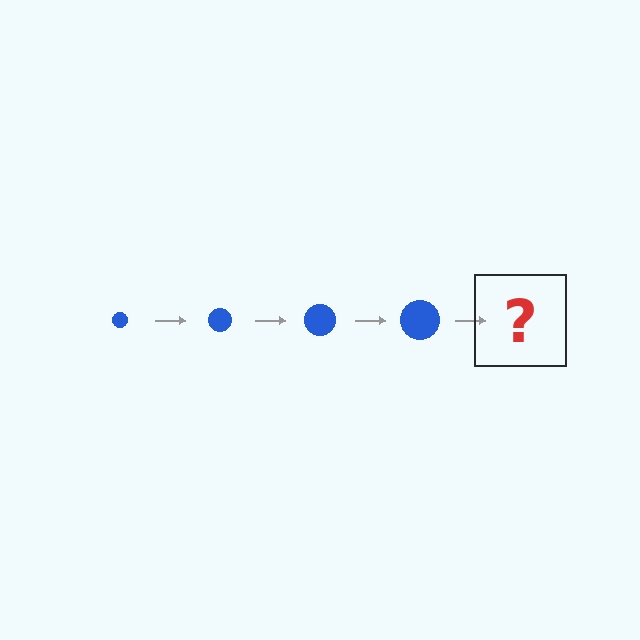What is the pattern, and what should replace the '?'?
The pattern is that the circle gets progressively larger each step. The '?' should be a blue circle, larger than the previous one.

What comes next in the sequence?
The next element should be a blue circle, larger than the previous one.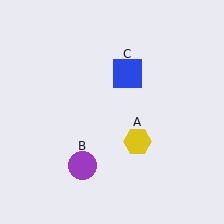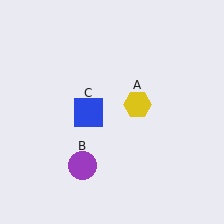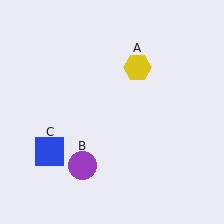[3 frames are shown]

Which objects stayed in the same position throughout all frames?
Purple circle (object B) remained stationary.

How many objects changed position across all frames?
2 objects changed position: yellow hexagon (object A), blue square (object C).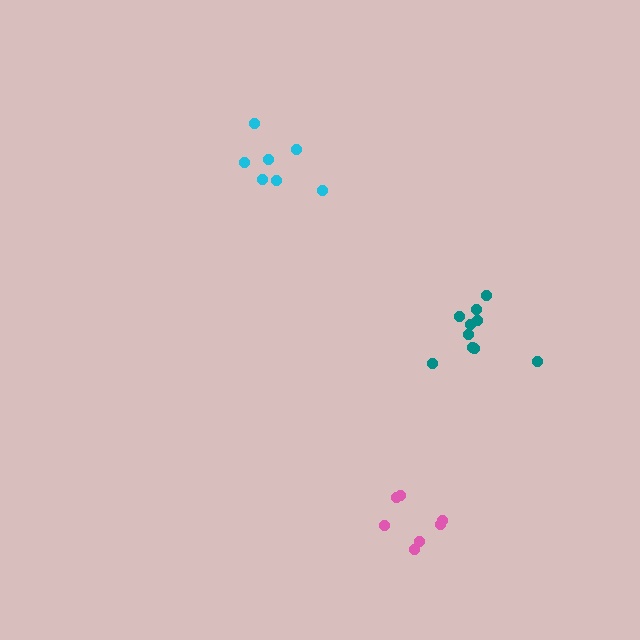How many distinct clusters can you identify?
There are 3 distinct clusters.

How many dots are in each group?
Group 1: 10 dots, Group 2: 8 dots, Group 3: 7 dots (25 total).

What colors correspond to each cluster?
The clusters are colored: teal, cyan, pink.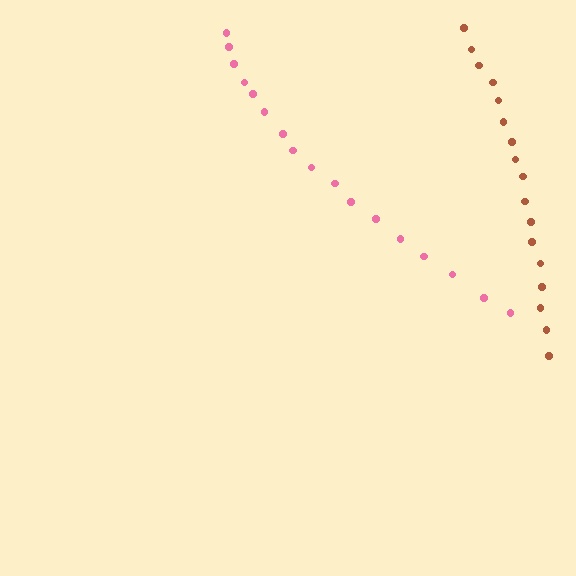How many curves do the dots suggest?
There are 2 distinct paths.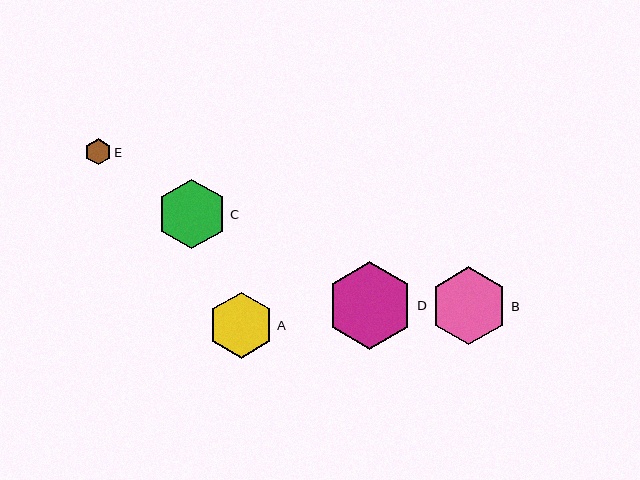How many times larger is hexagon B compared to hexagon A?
Hexagon B is approximately 1.2 times the size of hexagon A.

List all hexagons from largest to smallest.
From largest to smallest: D, B, C, A, E.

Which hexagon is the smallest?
Hexagon E is the smallest with a size of approximately 26 pixels.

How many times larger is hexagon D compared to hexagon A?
Hexagon D is approximately 1.3 times the size of hexagon A.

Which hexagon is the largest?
Hexagon D is the largest with a size of approximately 87 pixels.